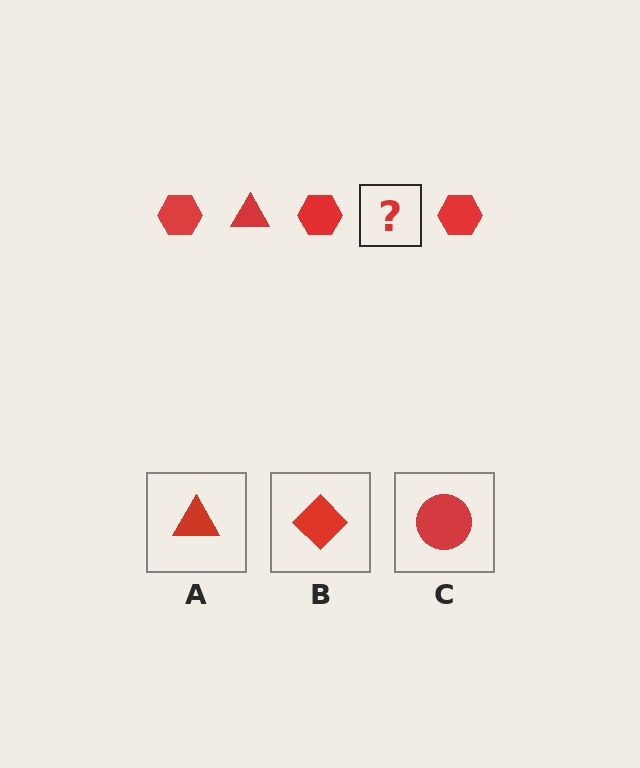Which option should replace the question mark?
Option A.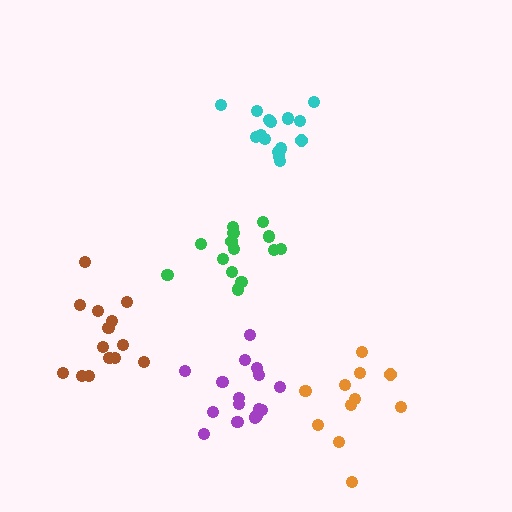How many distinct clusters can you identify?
There are 5 distinct clusters.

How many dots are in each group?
Group 1: 14 dots, Group 2: 11 dots, Group 3: 15 dots, Group 4: 14 dots, Group 5: 16 dots (70 total).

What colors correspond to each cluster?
The clusters are colored: green, orange, cyan, brown, purple.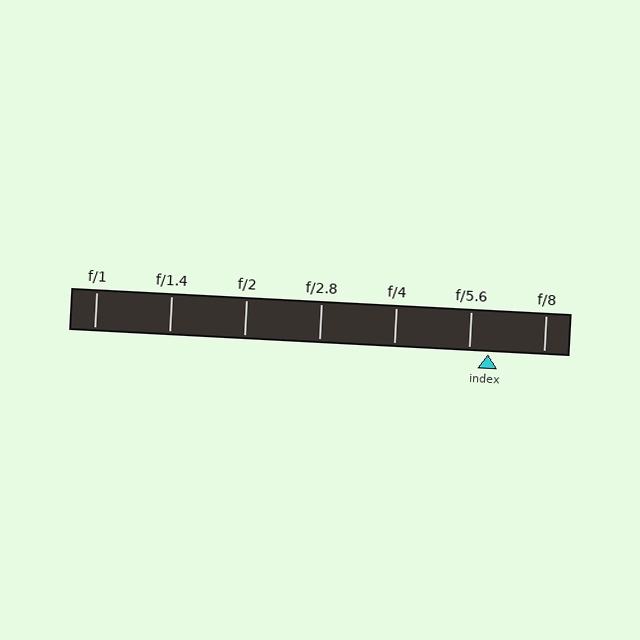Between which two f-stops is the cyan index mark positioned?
The index mark is between f/5.6 and f/8.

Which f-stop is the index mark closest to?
The index mark is closest to f/5.6.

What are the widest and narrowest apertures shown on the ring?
The widest aperture shown is f/1 and the narrowest is f/8.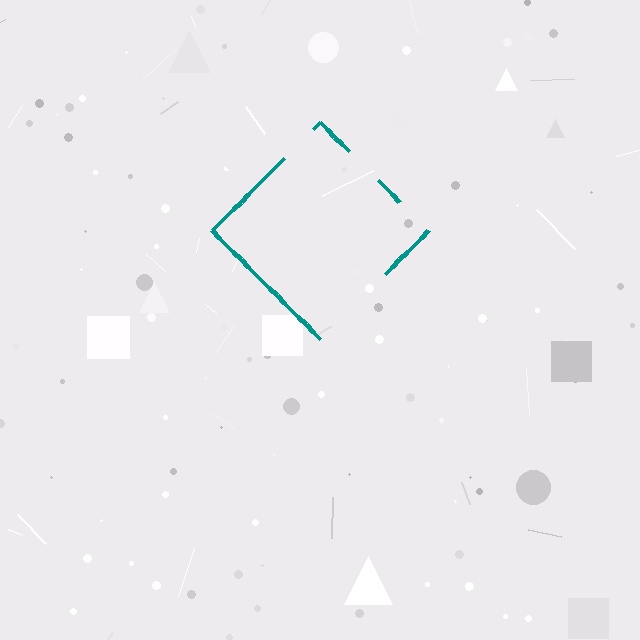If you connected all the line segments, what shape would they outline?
They would outline a diamond.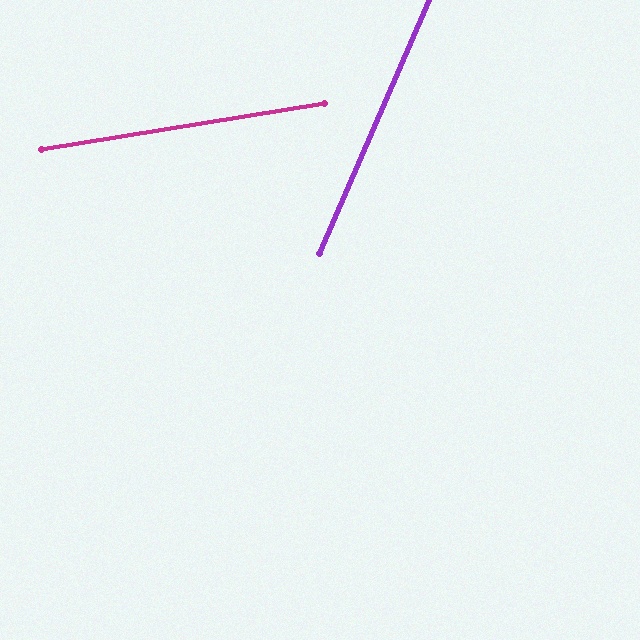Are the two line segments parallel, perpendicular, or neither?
Neither parallel nor perpendicular — they differ by about 57°.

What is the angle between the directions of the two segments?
Approximately 57 degrees.